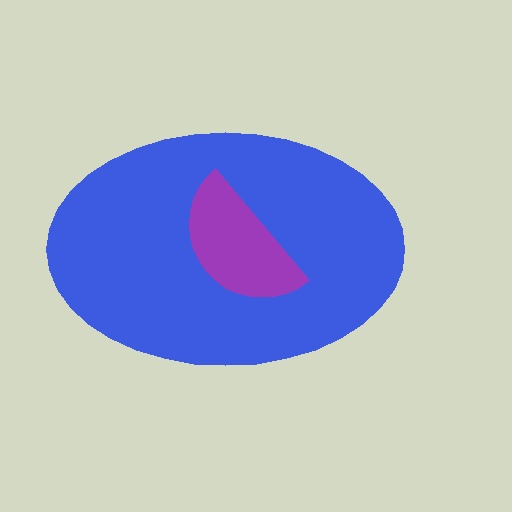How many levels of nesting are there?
2.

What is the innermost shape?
The purple semicircle.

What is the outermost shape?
The blue ellipse.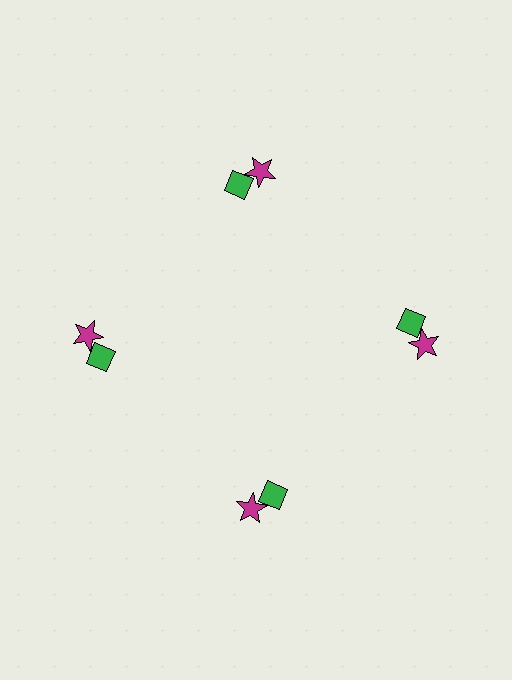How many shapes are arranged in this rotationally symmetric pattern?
There are 8 shapes, arranged in 4 groups of 2.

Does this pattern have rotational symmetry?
Yes, this pattern has 4-fold rotational symmetry. It looks the same after rotating 90 degrees around the center.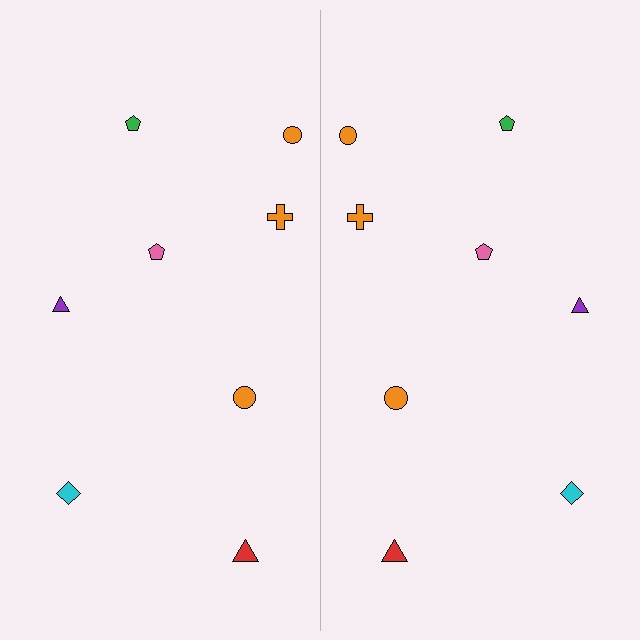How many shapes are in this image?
There are 16 shapes in this image.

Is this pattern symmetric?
Yes, this pattern has bilateral (reflection) symmetry.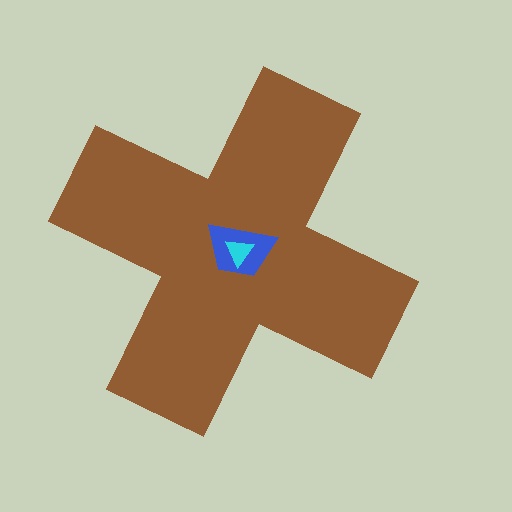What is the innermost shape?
The cyan triangle.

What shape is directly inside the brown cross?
The blue trapezoid.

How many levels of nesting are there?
3.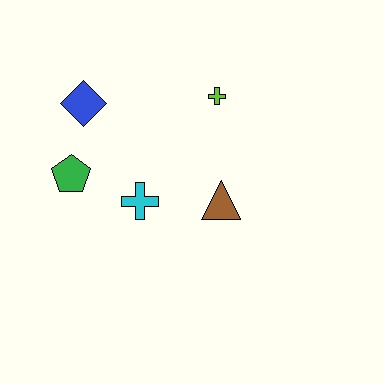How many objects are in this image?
There are 5 objects.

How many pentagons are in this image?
There is 1 pentagon.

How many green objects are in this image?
There is 1 green object.